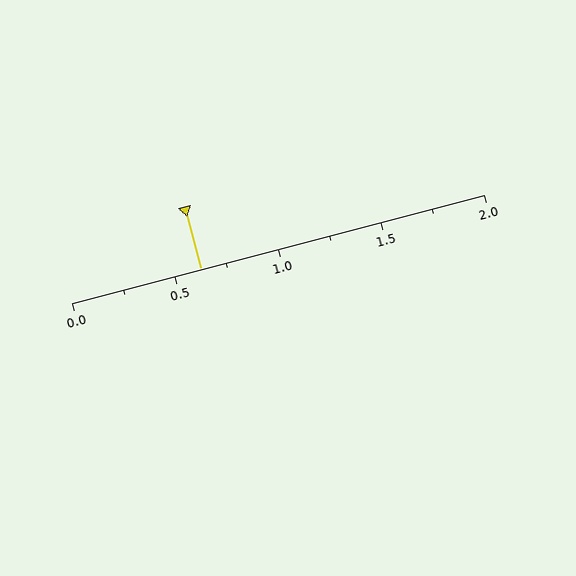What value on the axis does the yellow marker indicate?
The marker indicates approximately 0.62.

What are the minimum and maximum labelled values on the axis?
The axis runs from 0.0 to 2.0.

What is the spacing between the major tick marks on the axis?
The major ticks are spaced 0.5 apart.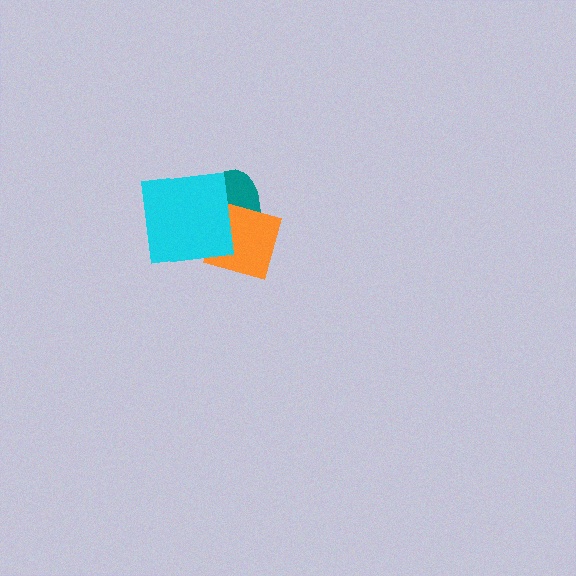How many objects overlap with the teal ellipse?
2 objects overlap with the teal ellipse.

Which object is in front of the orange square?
The cyan square is in front of the orange square.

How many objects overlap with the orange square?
2 objects overlap with the orange square.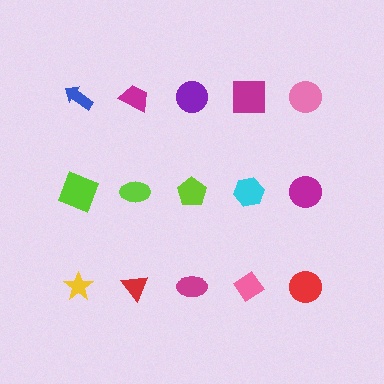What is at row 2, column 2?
A lime ellipse.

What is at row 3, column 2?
A red triangle.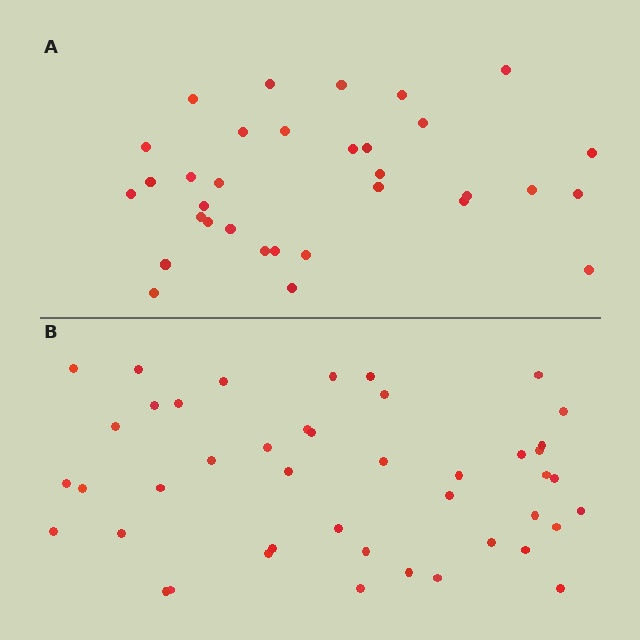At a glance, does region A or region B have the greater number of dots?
Region B (the bottom region) has more dots.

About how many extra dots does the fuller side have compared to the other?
Region B has roughly 12 or so more dots than region A.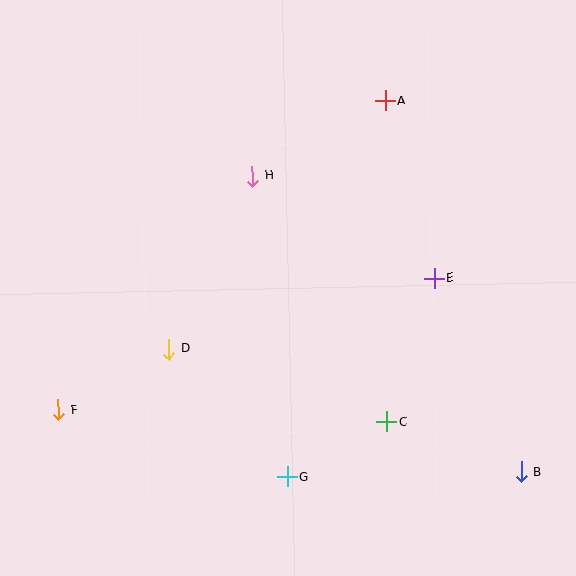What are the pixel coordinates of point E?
Point E is at (434, 278).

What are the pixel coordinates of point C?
Point C is at (387, 422).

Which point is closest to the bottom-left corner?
Point F is closest to the bottom-left corner.